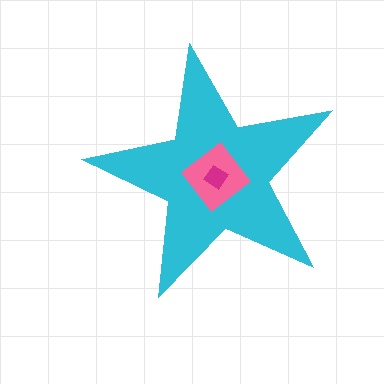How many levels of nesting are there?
3.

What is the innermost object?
The magenta diamond.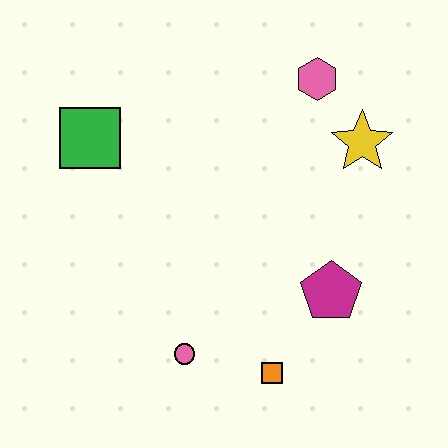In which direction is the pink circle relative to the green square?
The pink circle is below the green square.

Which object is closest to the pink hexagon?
The yellow star is closest to the pink hexagon.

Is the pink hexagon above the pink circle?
Yes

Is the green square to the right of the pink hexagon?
No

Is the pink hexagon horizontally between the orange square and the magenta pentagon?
Yes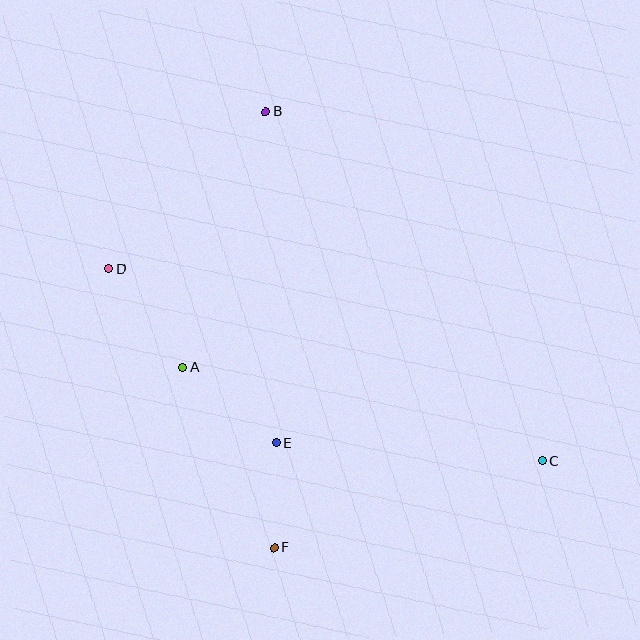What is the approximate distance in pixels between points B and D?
The distance between B and D is approximately 222 pixels.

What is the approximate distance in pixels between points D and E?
The distance between D and E is approximately 241 pixels.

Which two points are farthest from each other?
Points C and D are farthest from each other.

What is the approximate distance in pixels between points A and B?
The distance between A and B is approximately 269 pixels.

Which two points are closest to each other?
Points E and F are closest to each other.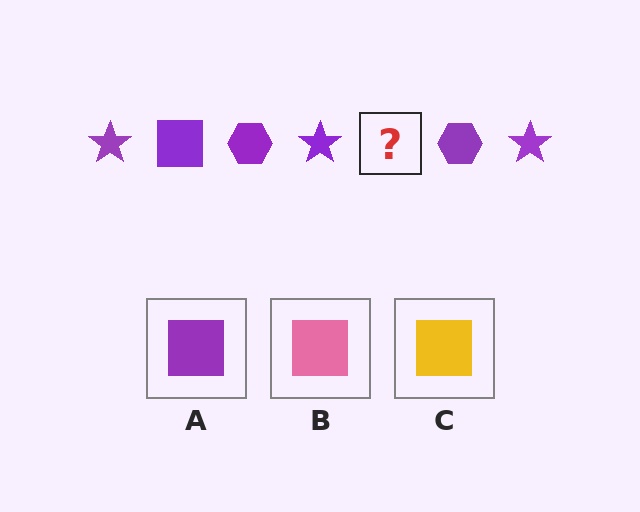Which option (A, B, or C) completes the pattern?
A.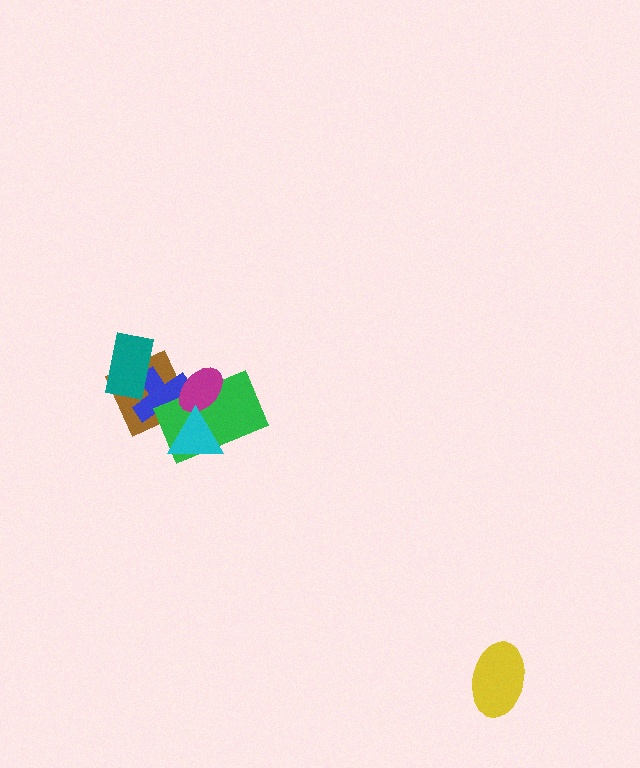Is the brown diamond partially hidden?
Yes, it is partially covered by another shape.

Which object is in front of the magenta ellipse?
The cyan triangle is in front of the magenta ellipse.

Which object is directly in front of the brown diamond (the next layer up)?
The blue cross is directly in front of the brown diamond.